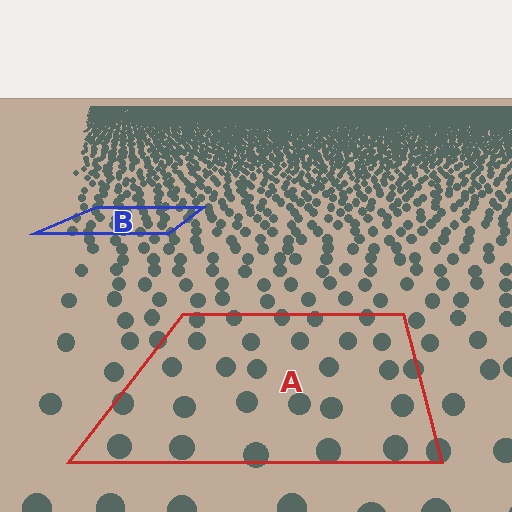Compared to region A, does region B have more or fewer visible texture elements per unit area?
Region B has more texture elements per unit area — they are packed more densely because it is farther away.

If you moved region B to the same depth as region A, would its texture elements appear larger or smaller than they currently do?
They would appear larger. At a closer depth, the same texture elements are projected at a bigger on-screen size.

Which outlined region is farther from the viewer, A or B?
Region B is farther from the viewer — the texture elements inside it appear smaller and more densely packed.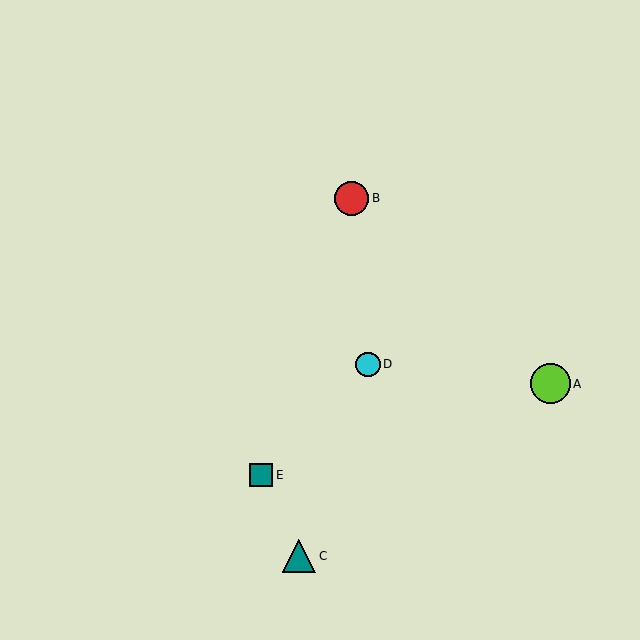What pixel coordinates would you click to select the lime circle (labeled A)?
Click at (550, 384) to select the lime circle A.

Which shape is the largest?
The lime circle (labeled A) is the largest.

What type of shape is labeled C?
Shape C is a teal triangle.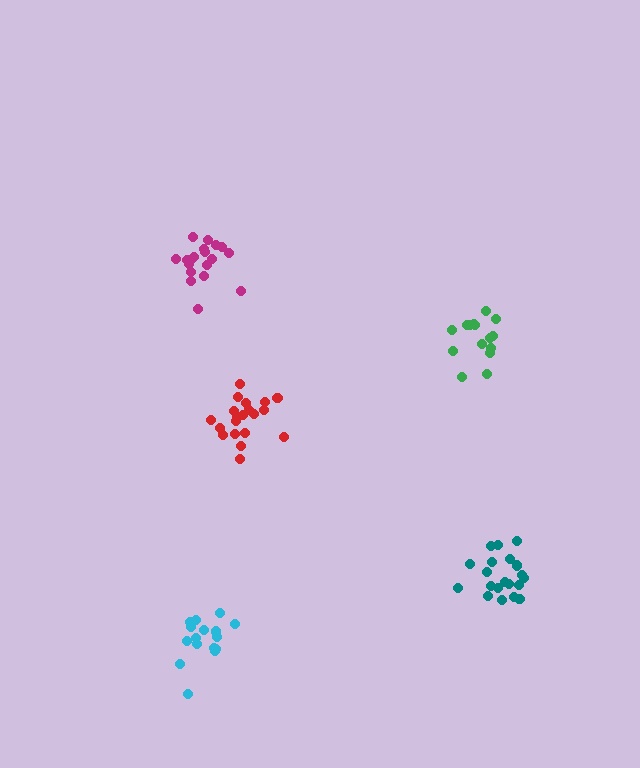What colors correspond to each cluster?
The clusters are colored: teal, green, red, cyan, magenta.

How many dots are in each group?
Group 1: 20 dots, Group 2: 15 dots, Group 3: 20 dots, Group 4: 16 dots, Group 5: 19 dots (90 total).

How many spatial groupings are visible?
There are 5 spatial groupings.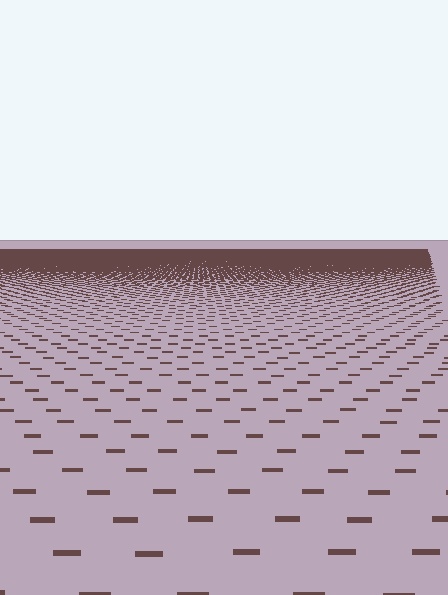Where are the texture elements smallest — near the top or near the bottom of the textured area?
Near the top.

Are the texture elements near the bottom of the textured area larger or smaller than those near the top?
Larger. Near the bottom, elements are closer to the viewer and appear at a bigger on-screen size.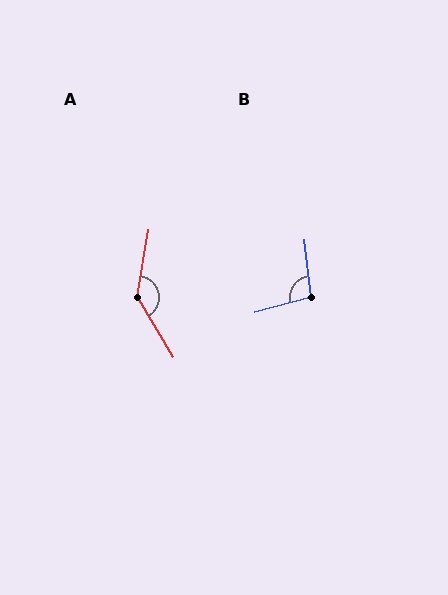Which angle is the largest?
A, at approximately 140 degrees.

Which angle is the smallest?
B, at approximately 98 degrees.